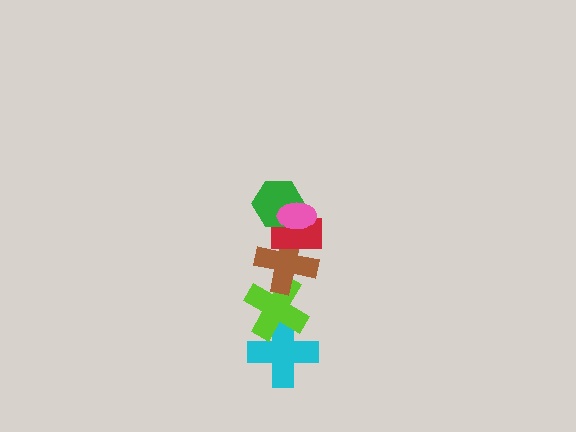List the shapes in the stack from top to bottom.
From top to bottom: the pink ellipse, the green hexagon, the red rectangle, the brown cross, the lime cross, the cyan cross.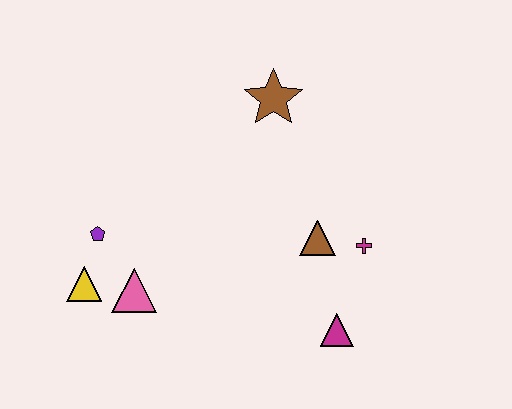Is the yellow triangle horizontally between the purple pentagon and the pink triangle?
No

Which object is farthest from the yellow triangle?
The magenta cross is farthest from the yellow triangle.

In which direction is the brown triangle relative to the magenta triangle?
The brown triangle is above the magenta triangle.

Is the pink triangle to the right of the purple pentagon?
Yes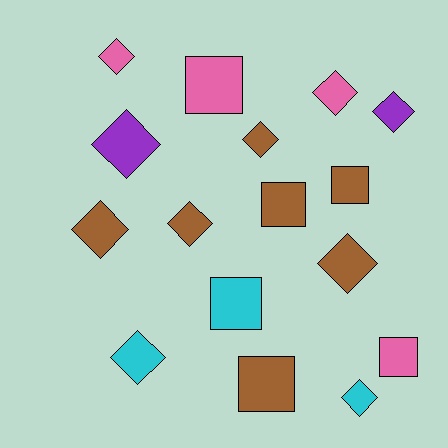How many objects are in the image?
There are 16 objects.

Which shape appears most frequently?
Diamond, with 10 objects.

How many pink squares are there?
There are 2 pink squares.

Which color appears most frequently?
Brown, with 7 objects.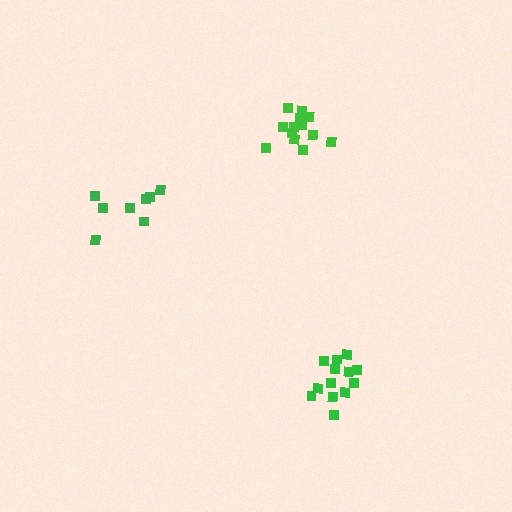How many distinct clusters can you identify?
There are 3 distinct clusters.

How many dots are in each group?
Group 1: 13 dots, Group 2: 8 dots, Group 3: 13 dots (34 total).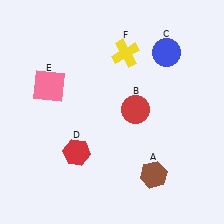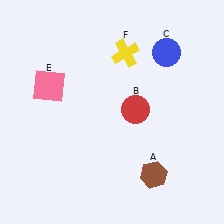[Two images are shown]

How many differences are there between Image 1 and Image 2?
There is 1 difference between the two images.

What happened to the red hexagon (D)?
The red hexagon (D) was removed in Image 2. It was in the bottom-left area of Image 1.